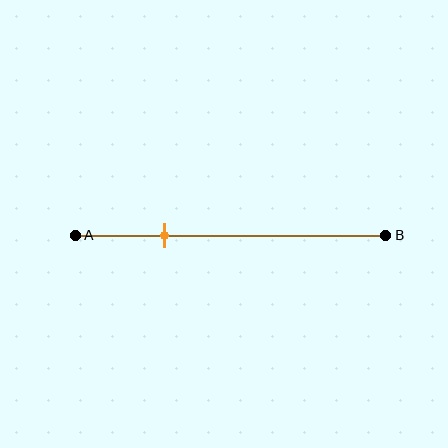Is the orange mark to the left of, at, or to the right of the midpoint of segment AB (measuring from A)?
The orange mark is to the left of the midpoint of segment AB.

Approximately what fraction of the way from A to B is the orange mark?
The orange mark is approximately 30% of the way from A to B.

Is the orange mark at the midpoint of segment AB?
No, the mark is at about 30% from A, not at the 50% midpoint.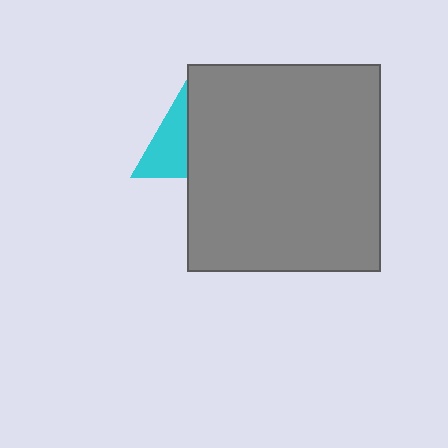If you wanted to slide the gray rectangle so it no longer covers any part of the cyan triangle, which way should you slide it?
Slide it right — that is the most direct way to separate the two shapes.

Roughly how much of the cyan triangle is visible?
A small part of it is visible (roughly 45%).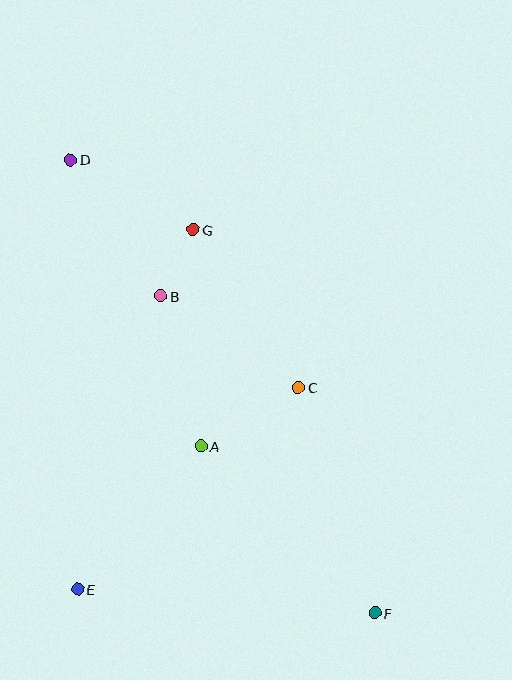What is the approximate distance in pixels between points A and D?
The distance between A and D is approximately 315 pixels.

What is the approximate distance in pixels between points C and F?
The distance between C and F is approximately 238 pixels.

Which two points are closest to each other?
Points B and G are closest to each other.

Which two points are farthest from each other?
Points D and F are farthest from each other.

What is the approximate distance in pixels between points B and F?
The distance between B and F is approximately 383 pixels.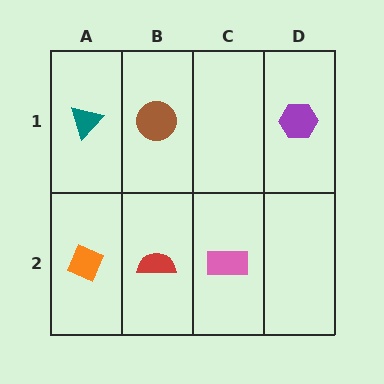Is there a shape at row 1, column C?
No, that cell is empty.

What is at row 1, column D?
A purple hexagon.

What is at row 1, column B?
A brown circle.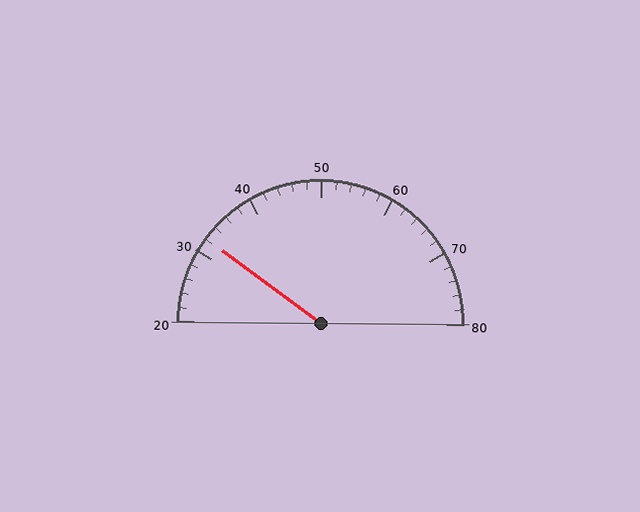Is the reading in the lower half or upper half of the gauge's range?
The reading is in the lower half of the range (20 to 80).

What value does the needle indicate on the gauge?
The needle indicates approximately 32.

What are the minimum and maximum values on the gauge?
The gauge ranges from 20 to 80.